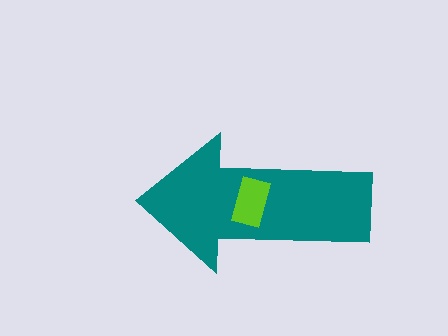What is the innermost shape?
The lime rectangle.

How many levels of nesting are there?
2.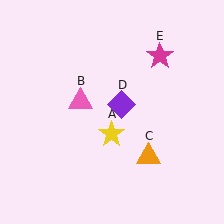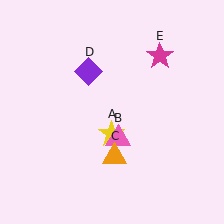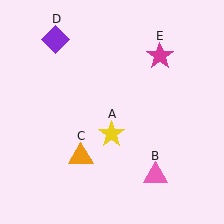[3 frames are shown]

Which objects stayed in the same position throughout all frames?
Yellow star (object A) and magenta star (object E) remained stationary.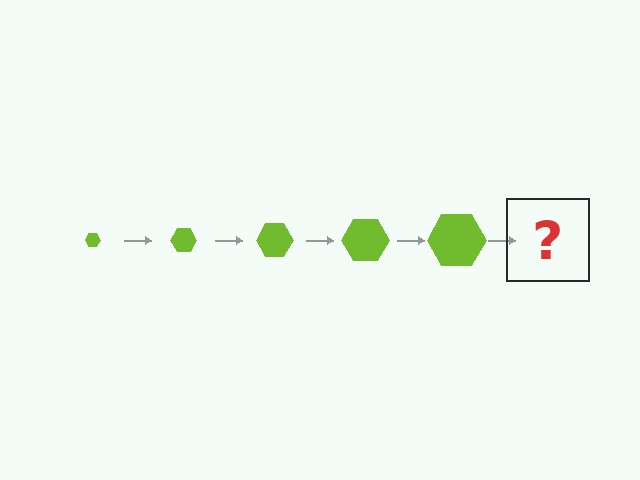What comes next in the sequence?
The next element should be a lime hexagon, larger than the previous one.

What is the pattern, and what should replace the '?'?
The pattern is that the hexagon gets progressively larger each step. The '?' should be a lime hexagon, larger than the previous one.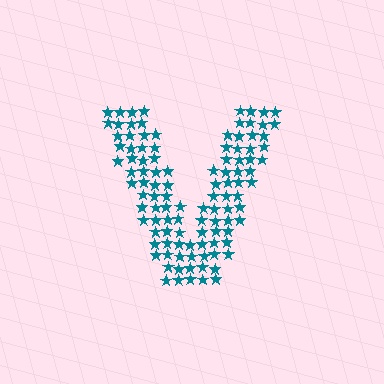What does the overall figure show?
The overall figure shows the letter V.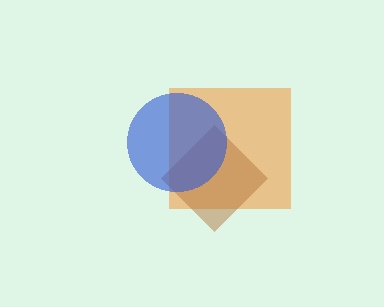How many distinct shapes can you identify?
There are 3 distinct shapes: an orange square, a brown diamond, a blue circle.